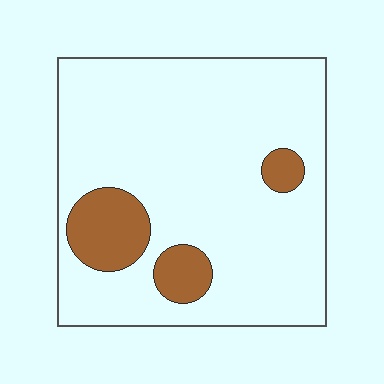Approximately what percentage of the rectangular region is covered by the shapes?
Approximately 15%.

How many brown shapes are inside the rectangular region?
3.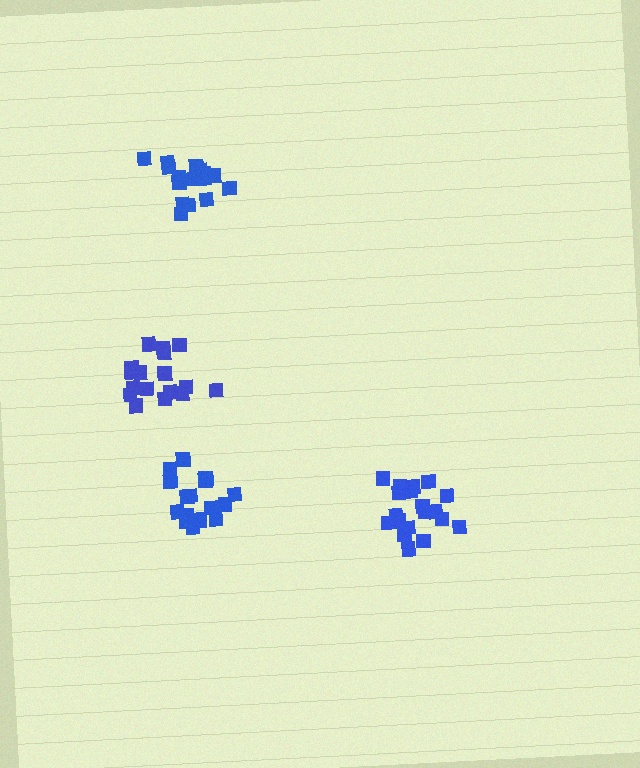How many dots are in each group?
Group 1: 17 dots, Group 2: 20 dots, Group 3: 17 dots, Group 4: 16 dots (70 total).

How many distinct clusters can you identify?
There are 4 distinct clusters.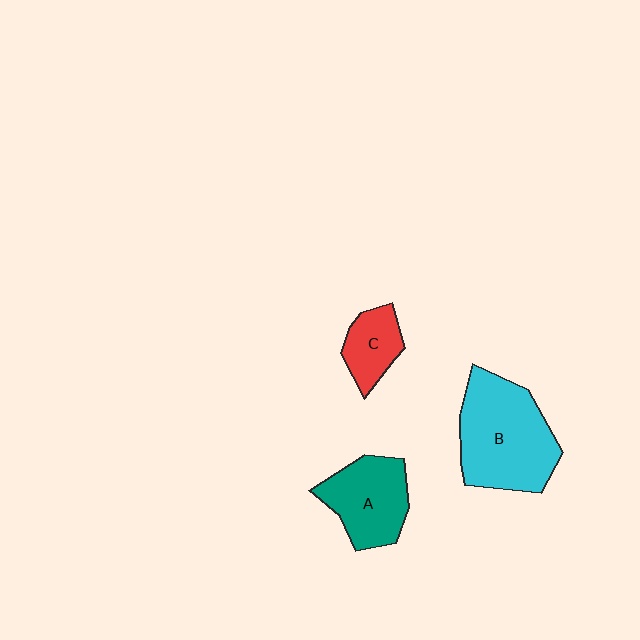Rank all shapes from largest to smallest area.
From largest to smallest: B (cyan), A (teal), C (red).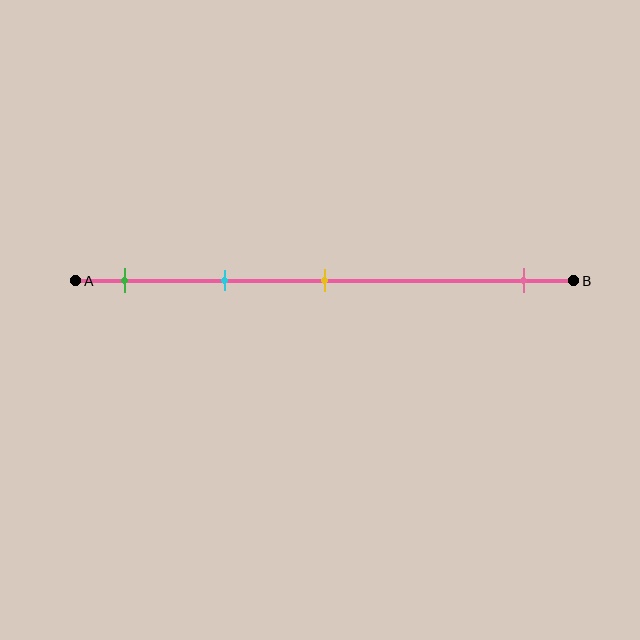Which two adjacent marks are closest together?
The green and cyan marks are the closest adjacent pair.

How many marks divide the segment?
There are 4 marks dividing the segment.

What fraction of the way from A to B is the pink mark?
The pink mark is approximately 90% (0.9) of the way from A to B.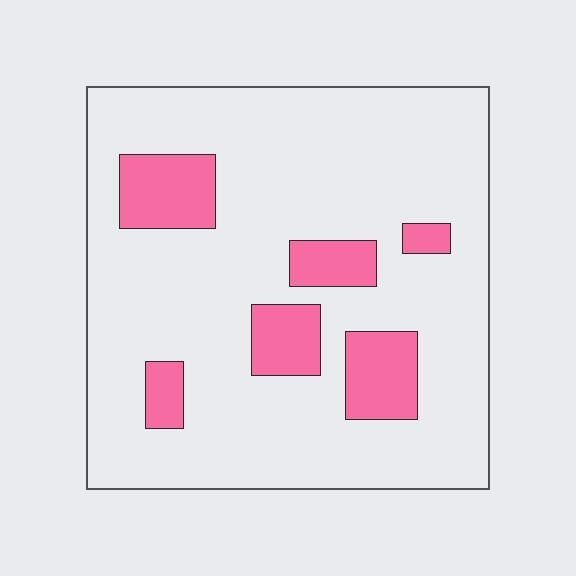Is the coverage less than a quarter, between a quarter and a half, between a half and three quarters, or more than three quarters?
Less than a quarter.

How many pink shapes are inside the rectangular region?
6.